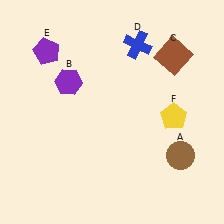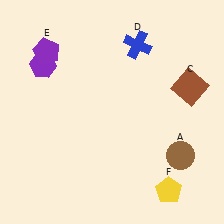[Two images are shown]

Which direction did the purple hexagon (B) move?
The purple hexagon (B) moved left.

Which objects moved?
The objects that moved are: the purple hexagon (B), the brown square (C), the yellow pentagon (F).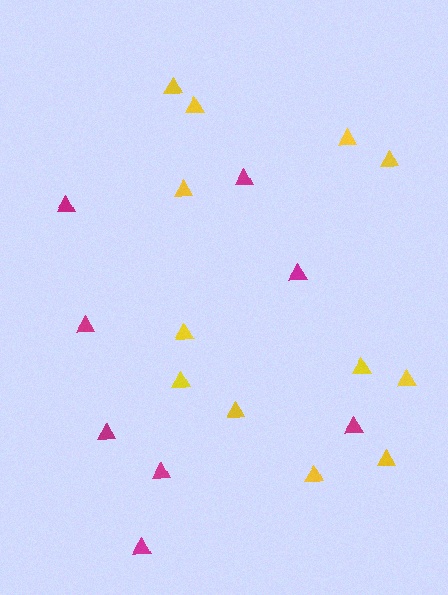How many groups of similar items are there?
There are 2 groups: one group of yellow triangles (12) and one group of magenta triangles (8).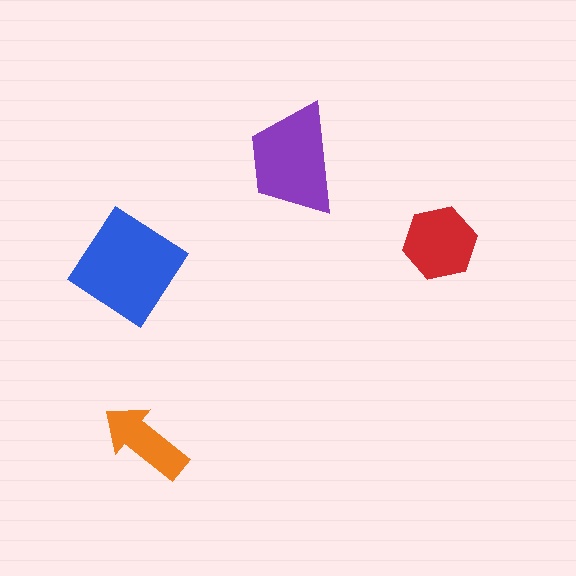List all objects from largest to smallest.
The blue diamond, the purple trapezoid, the red hexagon, the orange arrow.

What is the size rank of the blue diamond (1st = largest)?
1st.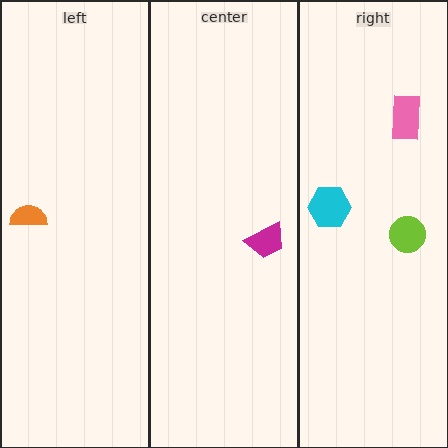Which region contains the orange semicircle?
The left region.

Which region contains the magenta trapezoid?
The center region.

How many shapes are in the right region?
3.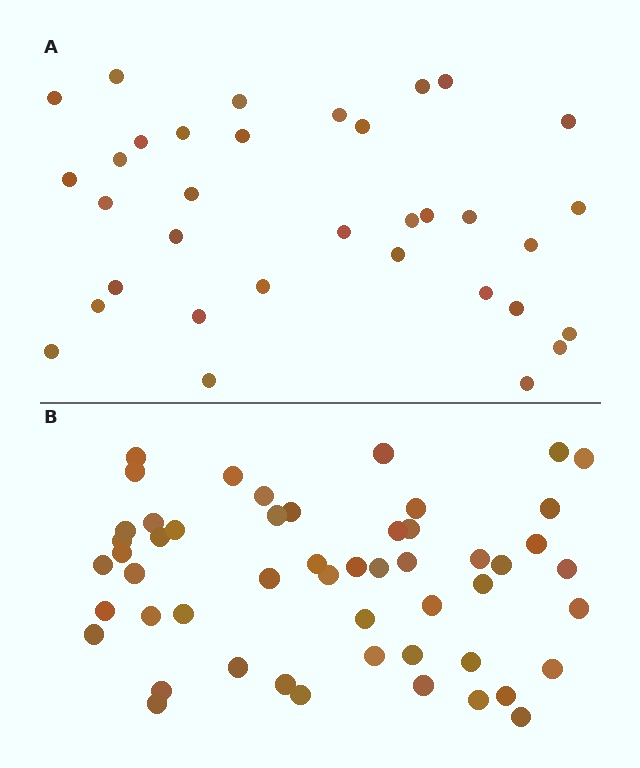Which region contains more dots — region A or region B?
Region B (the bottom region) has more dots.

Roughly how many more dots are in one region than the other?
Region B has approximately 20 more dots than region A.